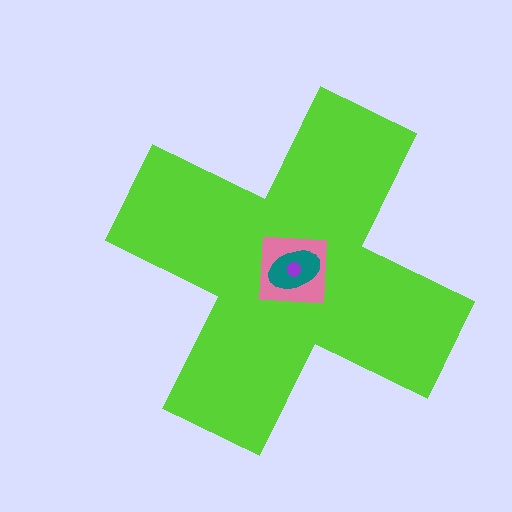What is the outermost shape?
The lime cross.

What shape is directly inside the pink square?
The teal ellipse.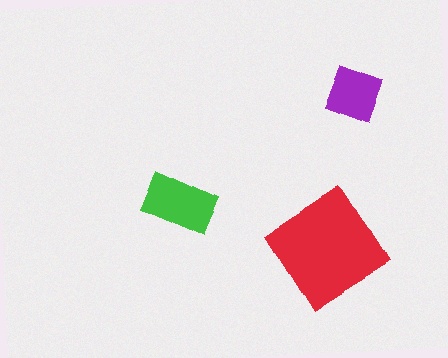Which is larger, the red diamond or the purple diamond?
The red diamond.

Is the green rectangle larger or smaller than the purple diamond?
Larger.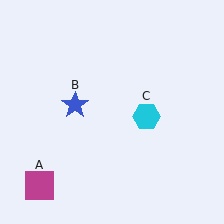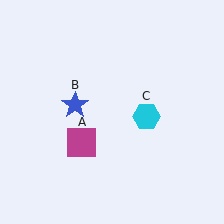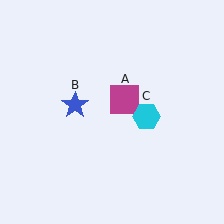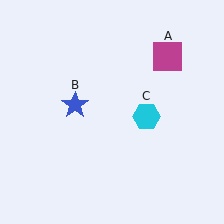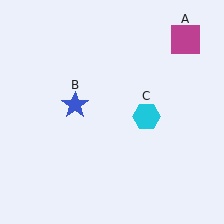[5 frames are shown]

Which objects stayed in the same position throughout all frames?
Blue star (object B) and cyan hexagon (object C) remained stationary.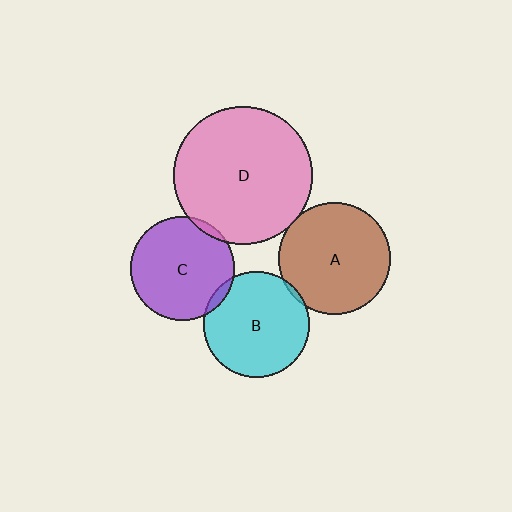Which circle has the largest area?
Circle D (pink).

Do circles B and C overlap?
Yes.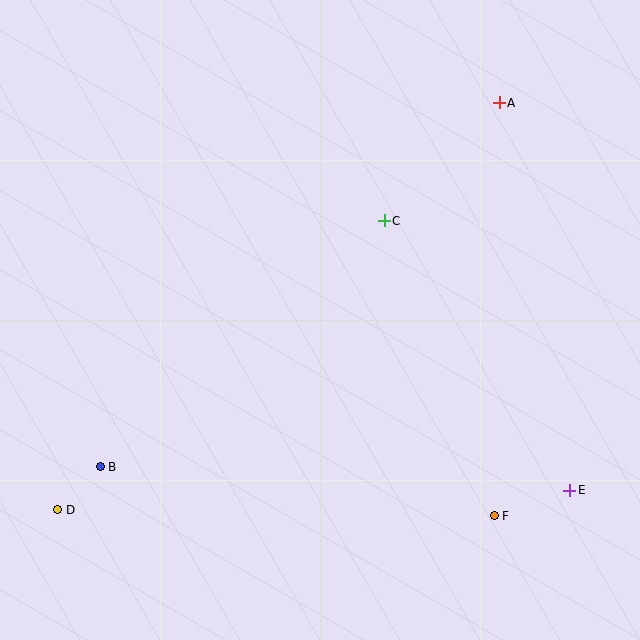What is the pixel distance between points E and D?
The distance between E and D is 512 pixels.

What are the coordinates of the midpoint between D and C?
The midpoint between D and C is at (221, 365).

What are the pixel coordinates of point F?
Point F is at (494, 516).